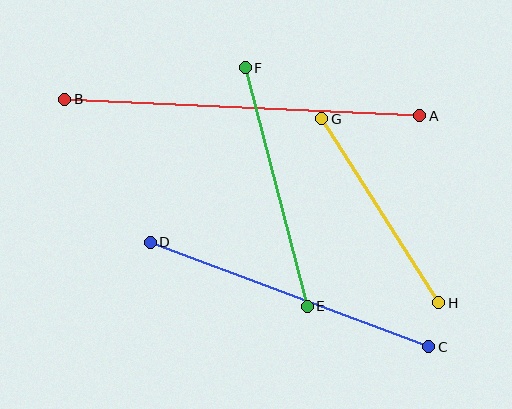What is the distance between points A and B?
The distance is approximately 355 pixels.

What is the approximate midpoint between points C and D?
The midpoint is at approximately (289, 294) pixels.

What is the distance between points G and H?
The distance is approximately 218 pixels.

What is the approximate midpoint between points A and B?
The midpoint is at approximately (242, 107) pixels.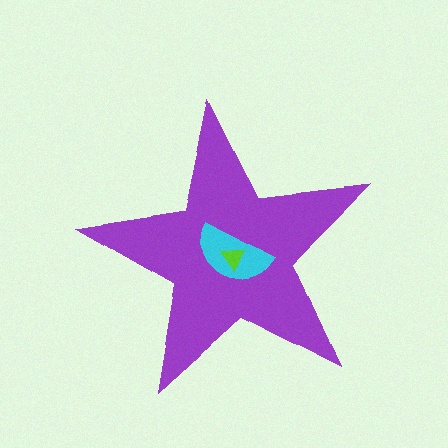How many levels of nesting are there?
3.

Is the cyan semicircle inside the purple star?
Yes.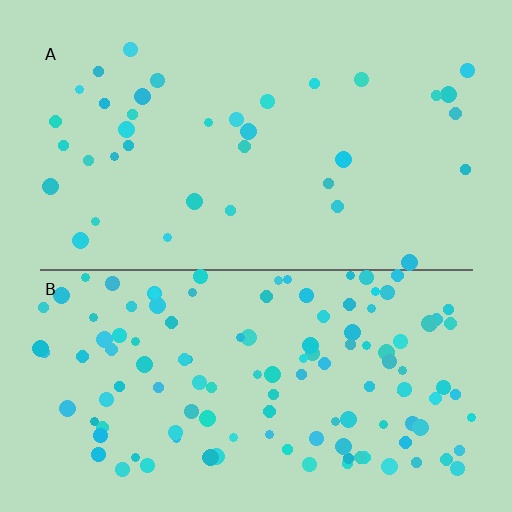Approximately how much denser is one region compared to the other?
Approximately 3.4× — region B over region A.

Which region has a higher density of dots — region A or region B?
B (the bottom).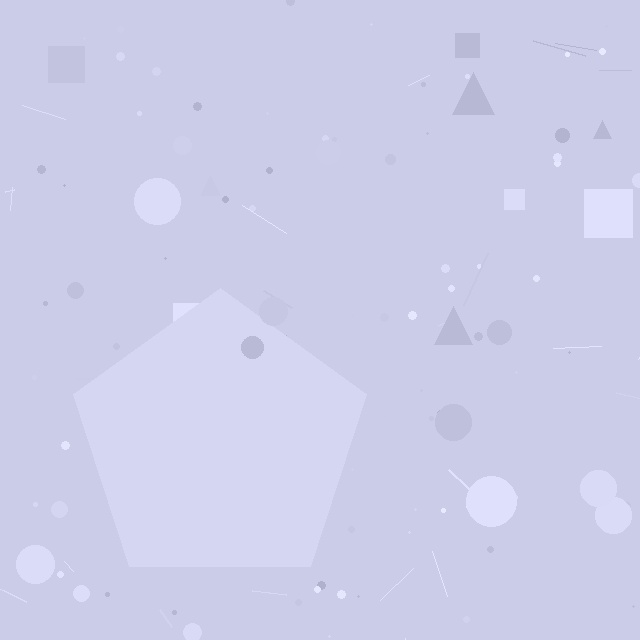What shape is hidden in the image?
A pentagon is hidden in the image.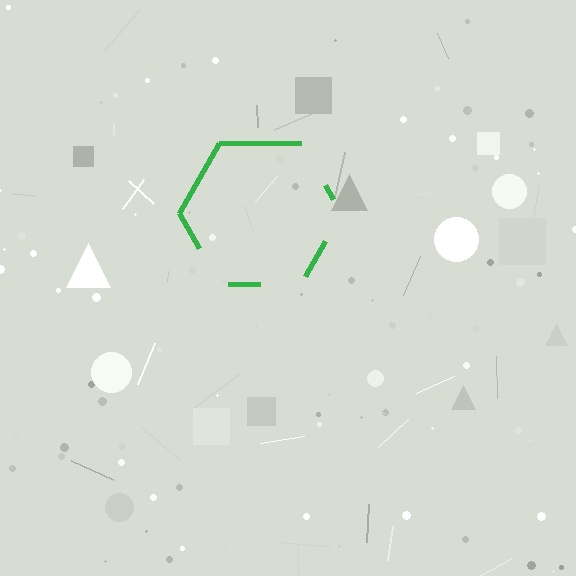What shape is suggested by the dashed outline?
The dashed outline suggests a hexagon.